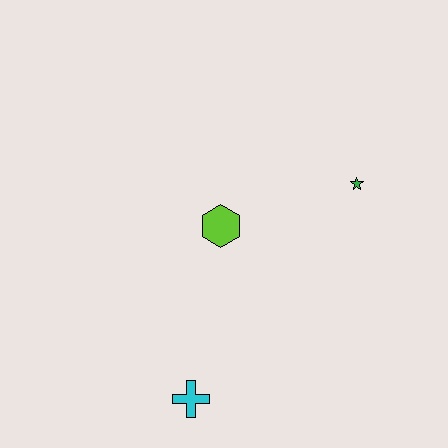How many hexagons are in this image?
There is 1 hexagon.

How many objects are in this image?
There are 3 objects.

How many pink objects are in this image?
There are no pink objects.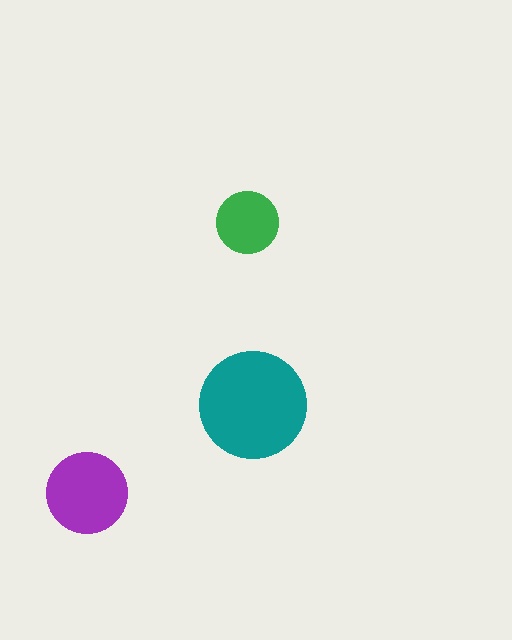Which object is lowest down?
The purple circle is bottommost.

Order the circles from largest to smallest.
the teal one, the purple one, the green one.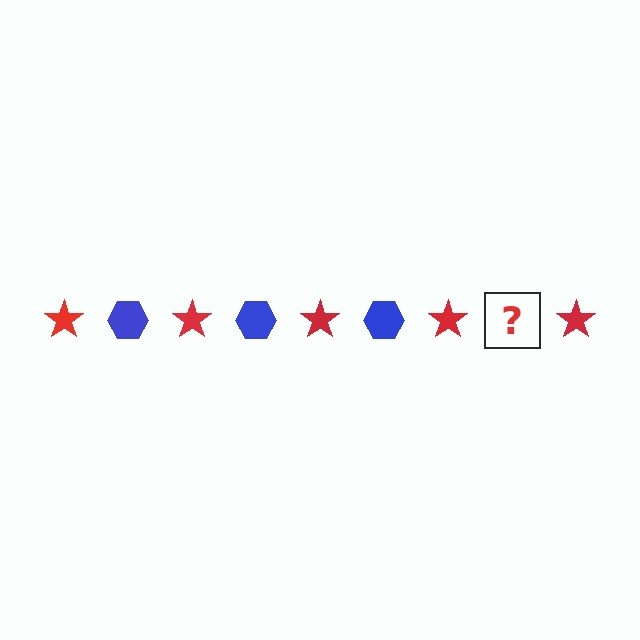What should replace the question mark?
The question mark should be replaced with a blue hexagon.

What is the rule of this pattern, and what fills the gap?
The rule is that the pattern alternates between red star and blue hexagon. The gap should be filled with a blue hexagon.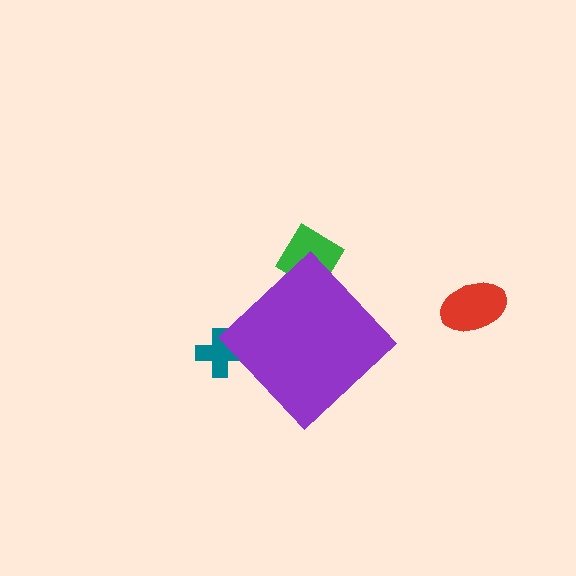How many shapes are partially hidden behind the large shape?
2 shapes are partially hidden.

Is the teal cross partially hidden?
Yes, the teal cross is partially hidden behind the purple diamond.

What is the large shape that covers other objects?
A purple diamond.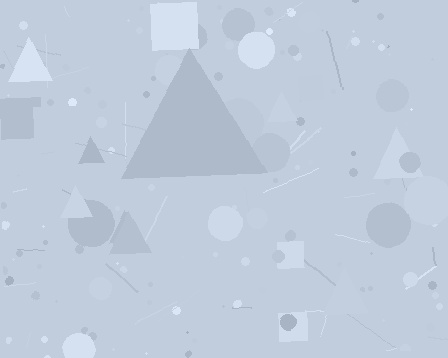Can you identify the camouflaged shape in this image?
The camouflaged shape is a triangle.